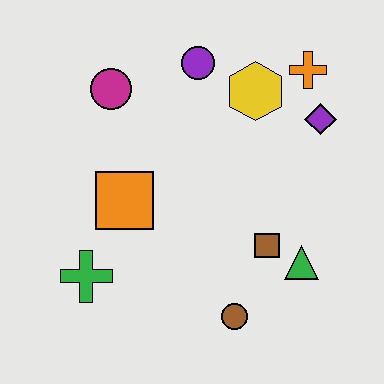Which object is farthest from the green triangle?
The magenta circle is farthest from the green triangle.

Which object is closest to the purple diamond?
The orange cross is closest to the purple diamond.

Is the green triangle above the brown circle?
Yes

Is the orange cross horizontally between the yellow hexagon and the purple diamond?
Yes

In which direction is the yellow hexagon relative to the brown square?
The yellow hexagon is above the brown square.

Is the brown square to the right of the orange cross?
No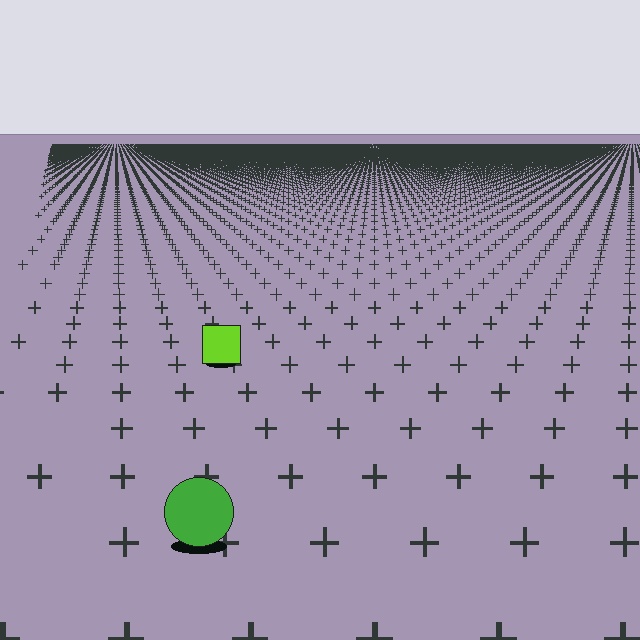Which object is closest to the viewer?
The green circle is closest. The texture marks near it are larger and more spread out.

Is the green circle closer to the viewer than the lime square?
Yes. The green circle is closer — you can tell from the texture gradient: the ground texture is coarser near it.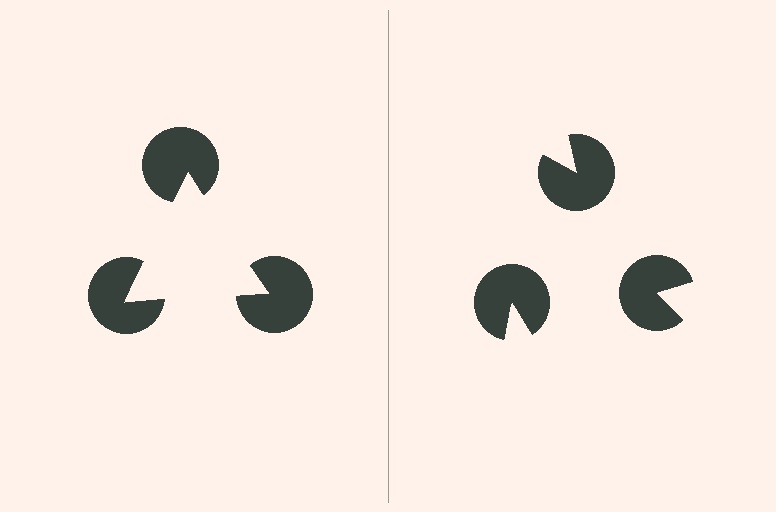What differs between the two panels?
The pac-man discs are positioned identically on both sides; only the wedge orientations differ. On the left they align to a triangle; on the right they are misaligned.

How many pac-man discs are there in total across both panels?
6 — 3 on each side.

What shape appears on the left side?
An illusory triangle.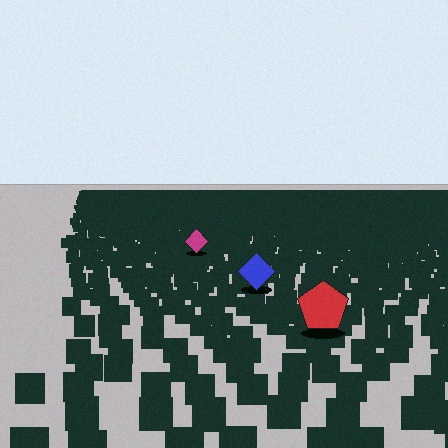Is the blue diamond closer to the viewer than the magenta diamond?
Yes. The blue diamond is closer — you can tell from the texture gradient: the ground texture is coarser near it.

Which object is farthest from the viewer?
The magenta diamond is farthest from the viewer. It appears smaller and the ground texture around it is denser.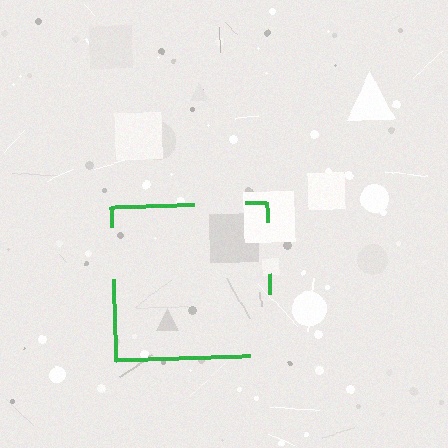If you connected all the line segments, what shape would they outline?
They would outline a square.